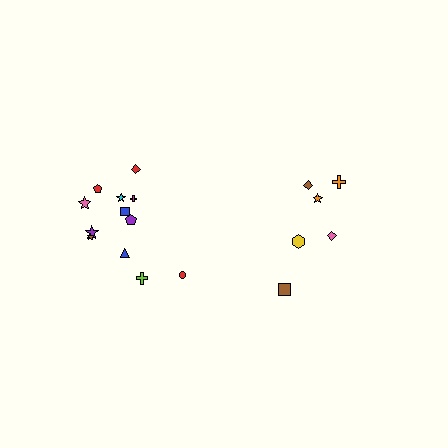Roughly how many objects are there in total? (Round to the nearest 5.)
Roughly 20 objects in total.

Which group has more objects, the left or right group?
The left group.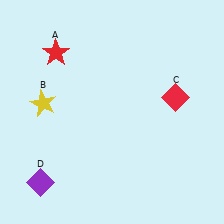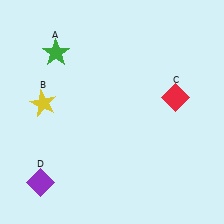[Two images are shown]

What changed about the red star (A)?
In Image 1, A is red. In Image 2, it changed to green.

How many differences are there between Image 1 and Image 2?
There is 1 difference between the two images.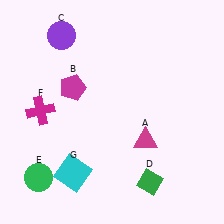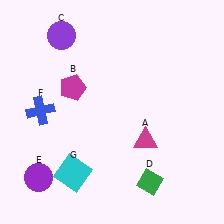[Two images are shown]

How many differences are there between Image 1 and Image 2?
There are 2 differences between the two images.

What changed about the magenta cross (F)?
In Image 1, F is magenta. In Image 2, it changed to blue.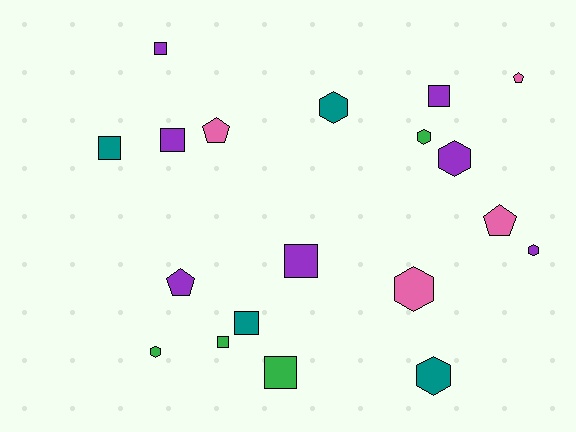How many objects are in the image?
There are 19 objects.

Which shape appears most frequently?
Square, with 8 objects.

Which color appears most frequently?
Purple, with 7 objects.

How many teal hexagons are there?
There are 2 teal hexagons.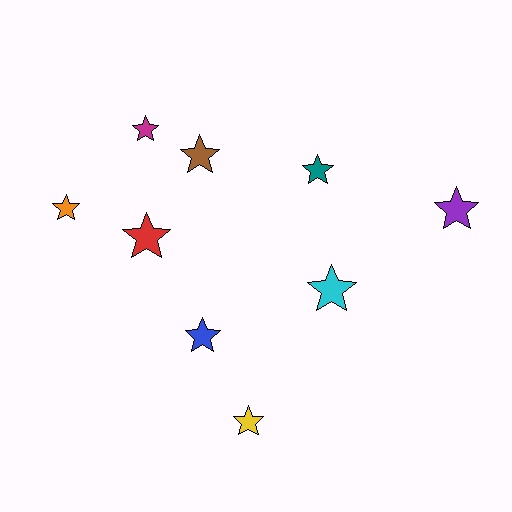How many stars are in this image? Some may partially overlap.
There are 9 stars.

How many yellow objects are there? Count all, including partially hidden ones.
There is 1 yellow object.